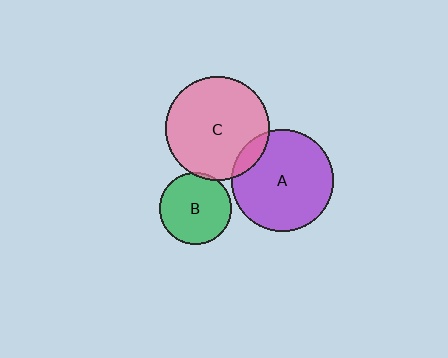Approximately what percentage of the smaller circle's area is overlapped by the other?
Approximately 5%.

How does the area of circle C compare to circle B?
Approximately 2.1 times.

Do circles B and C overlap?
Yes.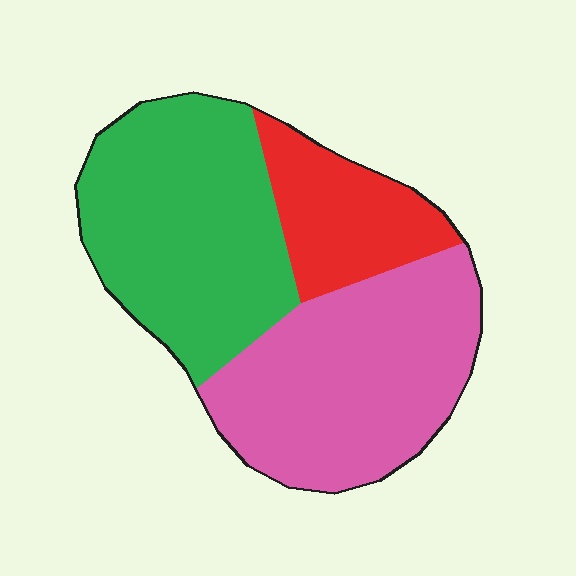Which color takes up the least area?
Red, at roughly 20%.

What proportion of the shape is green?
Green covers around 40% of the shape.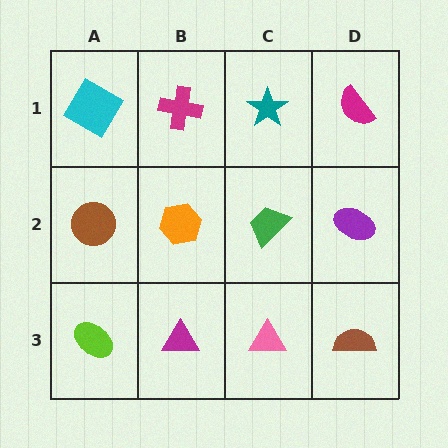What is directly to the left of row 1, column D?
A teal star.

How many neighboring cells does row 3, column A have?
2.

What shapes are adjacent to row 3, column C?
A green trapezoid (row 2, column C), a magenta triangle (row 3, column B), a brown semicircle (row 3, column D).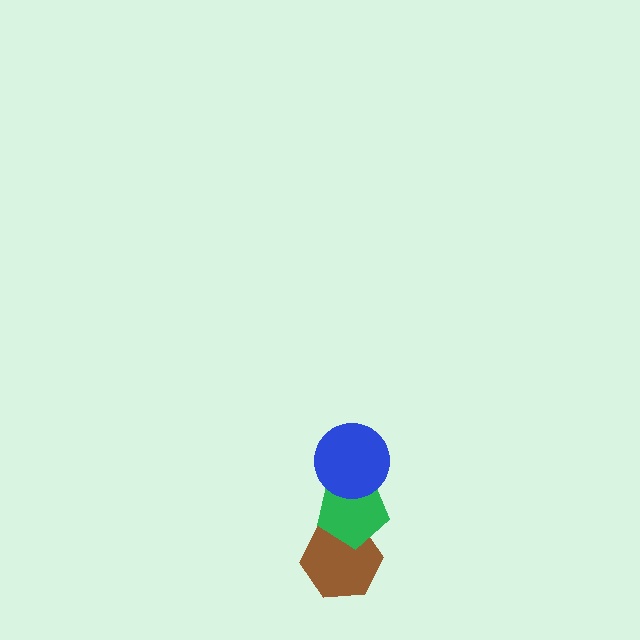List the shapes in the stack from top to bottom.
From top to bottom: the blue circle, the green pentagon, the brown hexagon.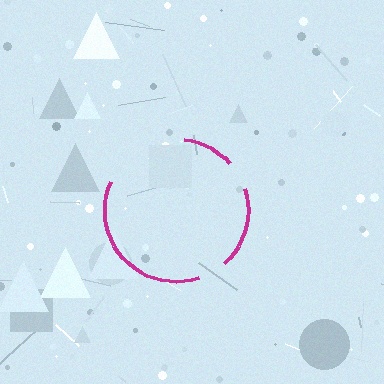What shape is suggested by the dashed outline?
The dashed outline suggests a circle.